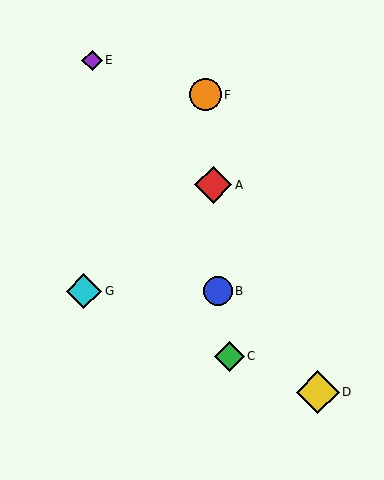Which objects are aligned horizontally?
Objects B, G are aligned horizontally.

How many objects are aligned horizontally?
2 objects (B, G) are aligned horizontally.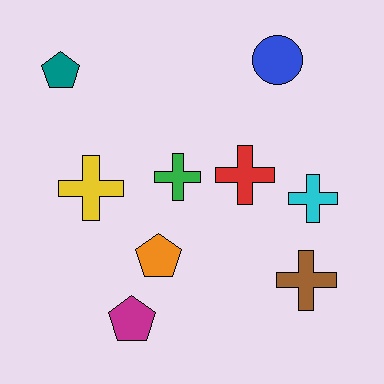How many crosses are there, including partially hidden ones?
There are 5 crosses.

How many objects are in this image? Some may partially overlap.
There are 9 objects.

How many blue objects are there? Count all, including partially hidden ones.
There is 1 blue object.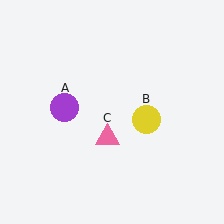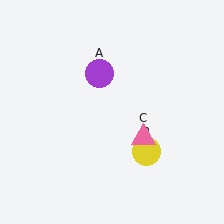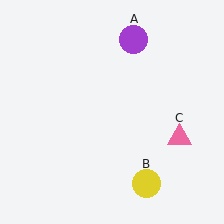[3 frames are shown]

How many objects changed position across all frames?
3 objects changed position: purple circle (object A), yellow circle (object B), pink triangle (object C).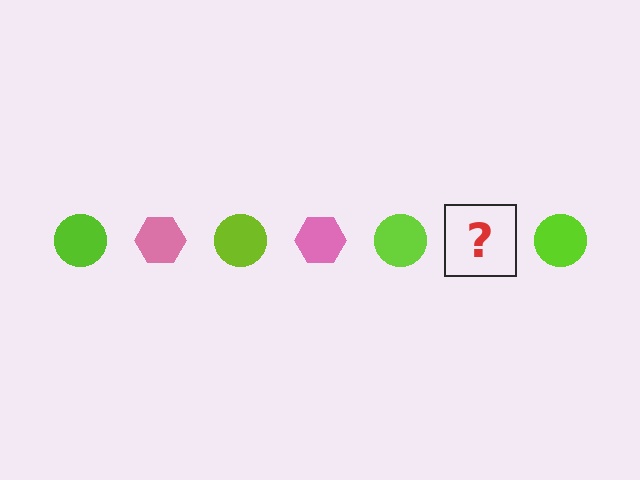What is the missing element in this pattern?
The missing element is a pink hexagon.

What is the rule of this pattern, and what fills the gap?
The rule is that the pattern alternates between lime circle and pink hexagon. The gap should be filled with a pink hexagon.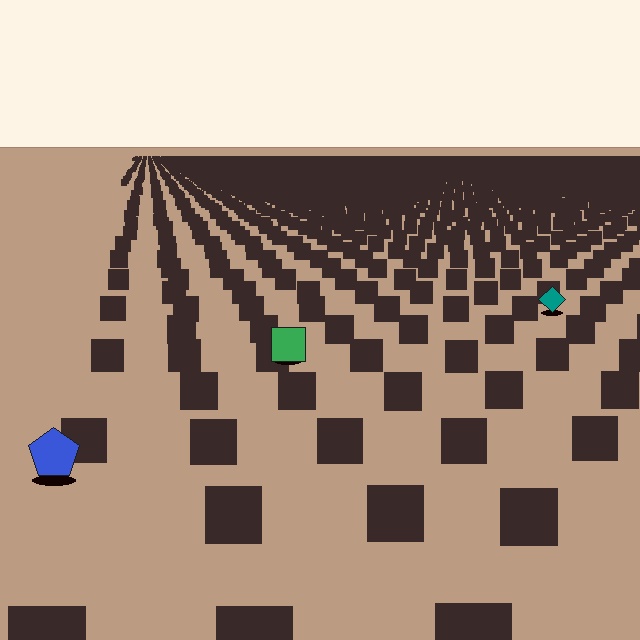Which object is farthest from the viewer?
The teal diamond is farthest from the viewer. It appears smaller and the ground texture around it is denser.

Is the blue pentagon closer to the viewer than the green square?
Yes. The blue pentagon is closer — you can tell from the texture gradient: the ground texture is coarser near it.